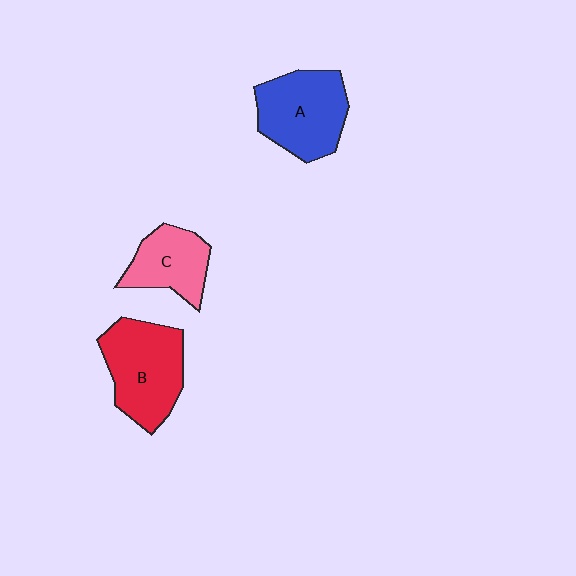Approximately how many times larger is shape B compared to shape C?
Approximately 1.5 times.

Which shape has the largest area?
Shape B (red).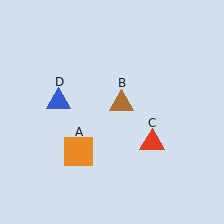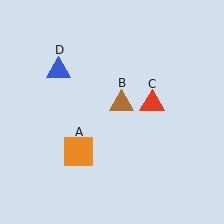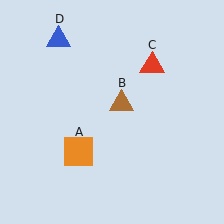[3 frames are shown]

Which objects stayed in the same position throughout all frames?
Orange square (object A) and brown triangle (object B) remained stationary.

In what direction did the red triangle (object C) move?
The red triangle (object C) moved up.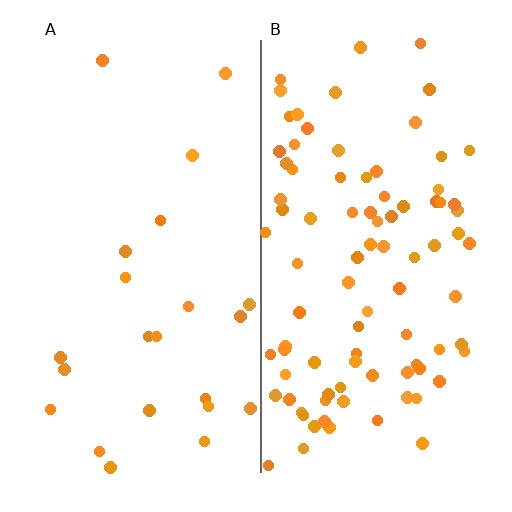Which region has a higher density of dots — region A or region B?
B (the right).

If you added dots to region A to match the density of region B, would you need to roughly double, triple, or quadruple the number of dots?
Approximately quadruple.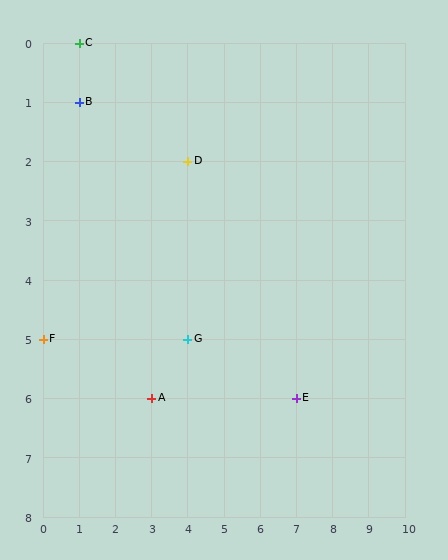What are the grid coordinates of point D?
Point D is at grid coordinates (4, 2).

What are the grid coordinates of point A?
Point A is at grid coordinates (3, 6).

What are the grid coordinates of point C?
Point C is at grid coordinates (1, 0).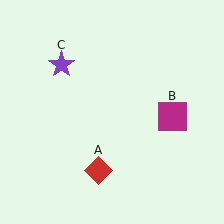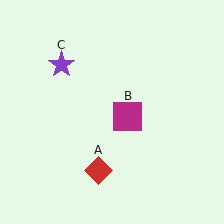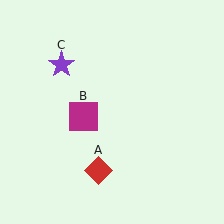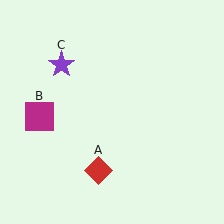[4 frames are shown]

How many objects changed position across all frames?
1 object changed position: magenta square (object B).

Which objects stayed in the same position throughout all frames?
Red diamond (object A) and purple star (object C) remained stationary.